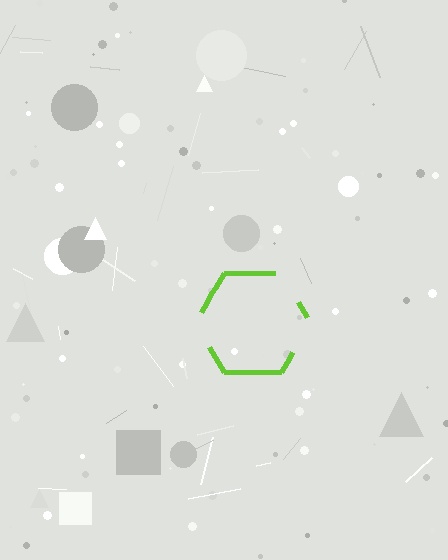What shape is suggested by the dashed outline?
The dashed outline suggests a hexagon.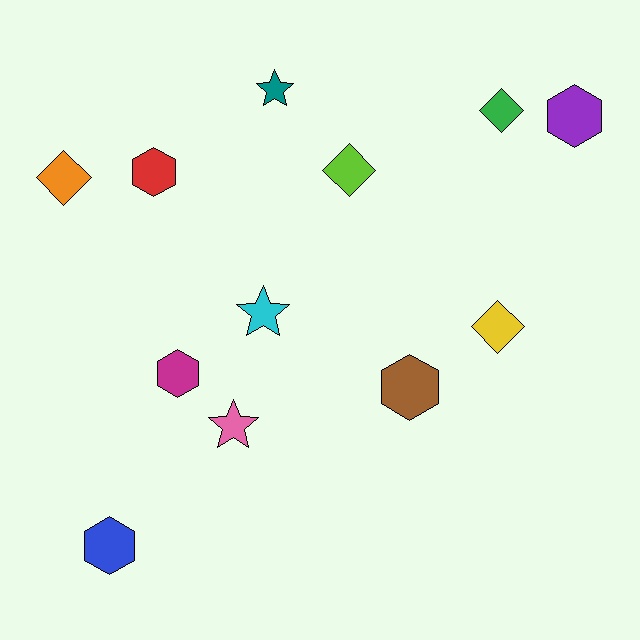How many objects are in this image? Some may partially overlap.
There are 12 objects.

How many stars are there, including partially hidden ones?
There are 3 stars.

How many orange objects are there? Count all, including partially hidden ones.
There is 1 orange object.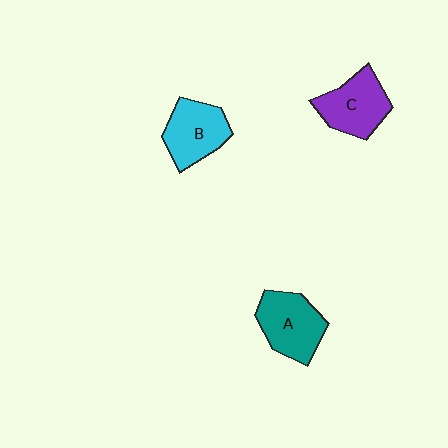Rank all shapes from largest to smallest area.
From largest to smallest: A (teal), C (purple), B (cyan).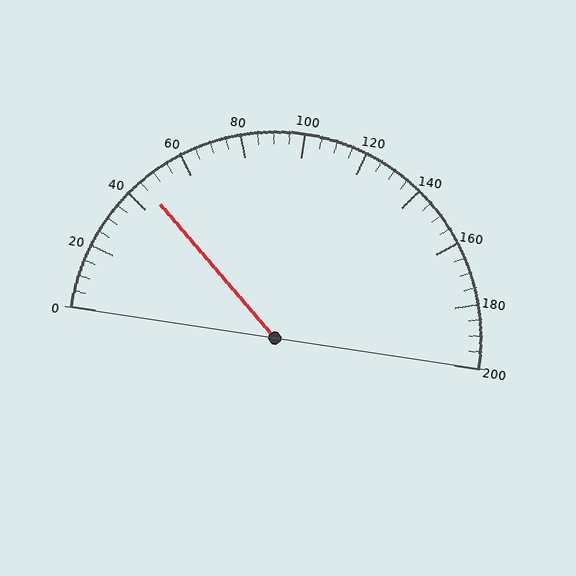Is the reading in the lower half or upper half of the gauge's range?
The reading is in the lower half of the range (0 to 200).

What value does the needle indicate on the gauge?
The needle indicates approximately 45.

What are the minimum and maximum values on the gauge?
The gauge ranges from 0 to 200.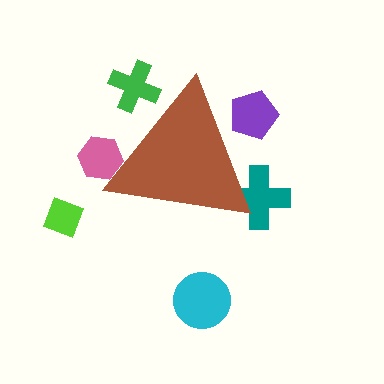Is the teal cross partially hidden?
Yes, the teal cross is partially hidden behind the brown triangle.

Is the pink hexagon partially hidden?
Yes, the pink hexagon is partially hidden behind the brown triangle.